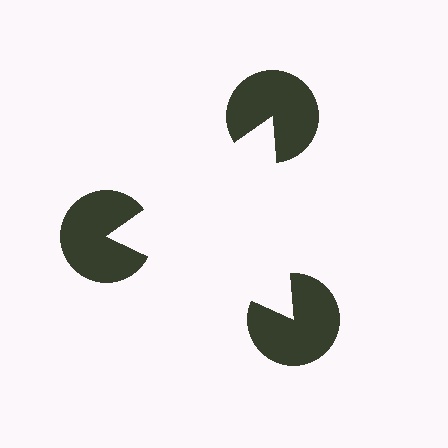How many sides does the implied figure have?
3 sides.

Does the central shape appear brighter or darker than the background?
It typically appears slightly brighter than the background, even though no actual brightness change is drawn.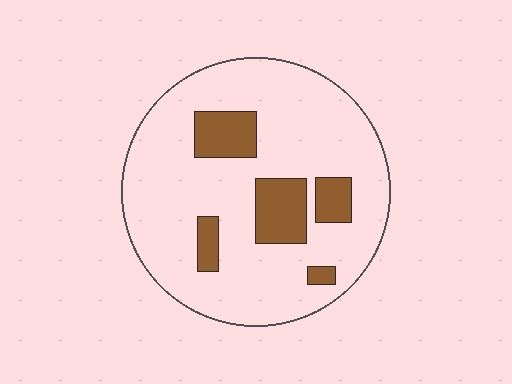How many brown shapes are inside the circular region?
5.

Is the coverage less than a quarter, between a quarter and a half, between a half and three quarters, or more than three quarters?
Less than a quarter.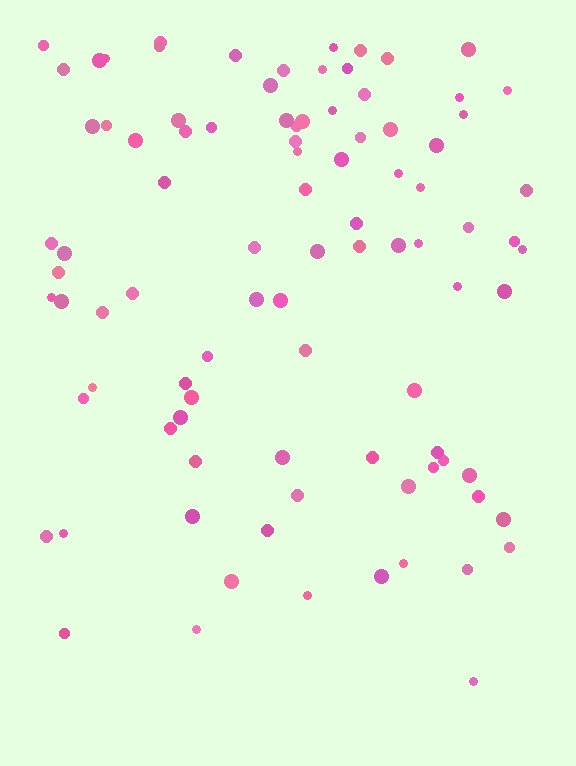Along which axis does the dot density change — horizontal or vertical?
Vertical.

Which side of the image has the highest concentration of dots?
The top.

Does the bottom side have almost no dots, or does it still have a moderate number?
Still a moderate number, just noticeably fewer than the top.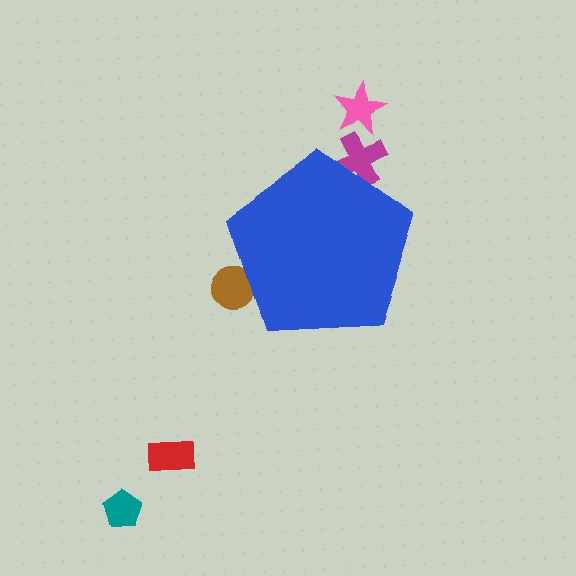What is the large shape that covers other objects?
A blue pentagon.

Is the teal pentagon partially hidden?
No, the teal pentagon is fully visible.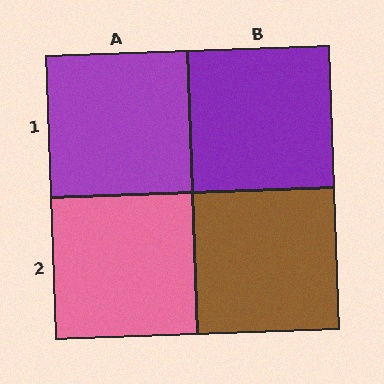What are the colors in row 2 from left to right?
Pink, brown.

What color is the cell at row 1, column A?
Purple.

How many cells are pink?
1 cell is pink.